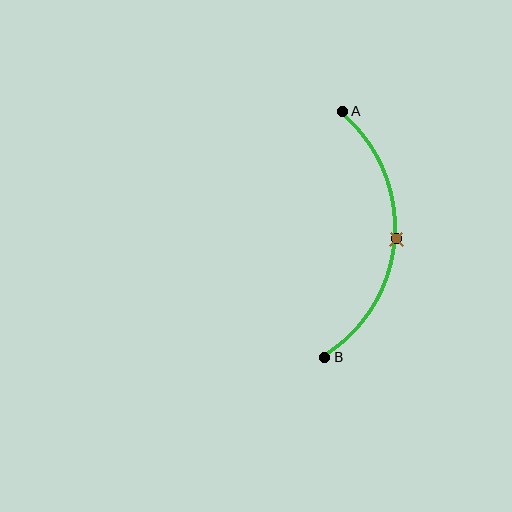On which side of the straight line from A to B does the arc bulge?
The arc bulges to the right of the straight line connecting A and B.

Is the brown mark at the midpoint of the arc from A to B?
Yes. The brown mark lies on the arc at equal arc-length from both A and B — it is the arc midpoint.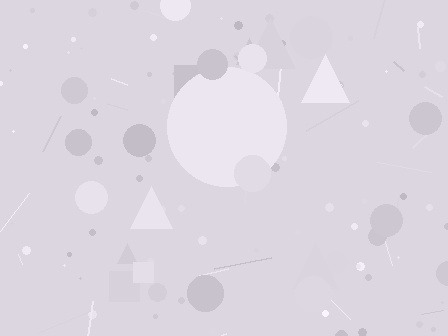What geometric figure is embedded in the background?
A circle is embedded in the background.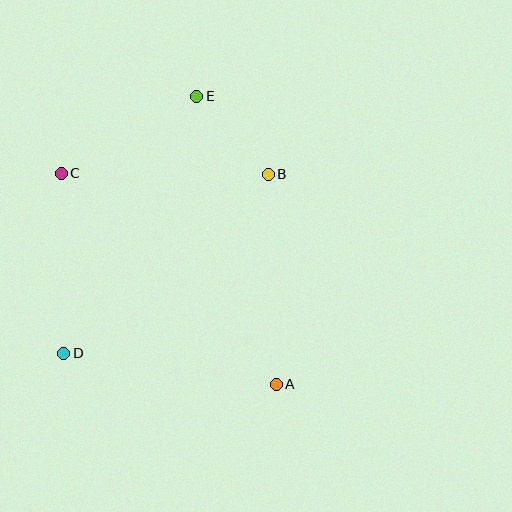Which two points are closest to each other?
Points B and E are closest to each other.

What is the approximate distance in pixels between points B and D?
The distance between B and D is approximately 272 pixels.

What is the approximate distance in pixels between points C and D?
The distance between C and D is approximately 180 pixels.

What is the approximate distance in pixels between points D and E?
The distance between D and E is approximately 290 pixels.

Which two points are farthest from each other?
Points A and C are farthest from each other.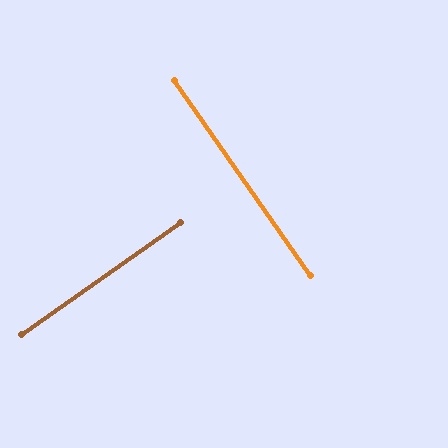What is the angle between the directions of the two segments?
Approximately 90 degrees.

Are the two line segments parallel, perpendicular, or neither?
Perpendicular — they meet at approximately 90°.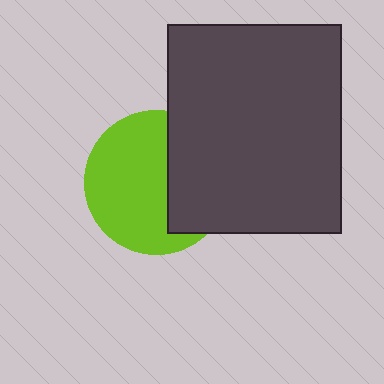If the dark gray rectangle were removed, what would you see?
You would see the complete lime circle.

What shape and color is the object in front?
The object in front is a dark gray rectangle.